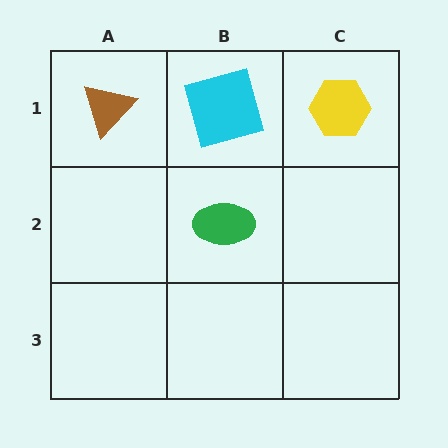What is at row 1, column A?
A brown triangle.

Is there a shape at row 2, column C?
No, that cell is empty.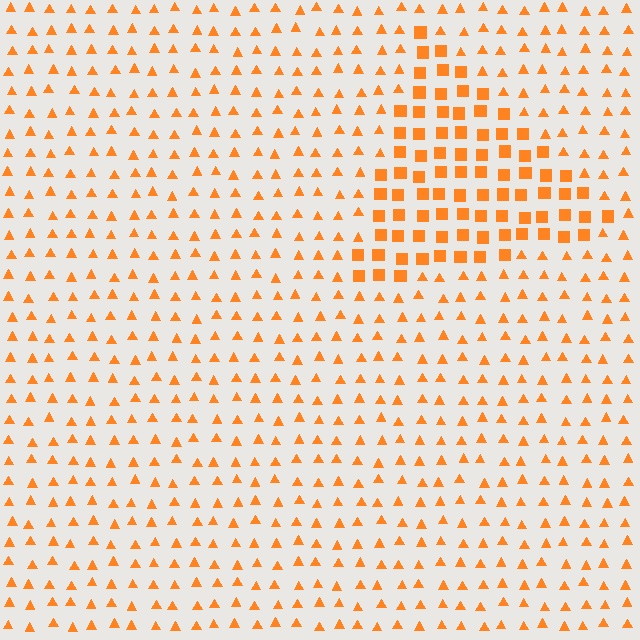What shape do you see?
I see a triangle.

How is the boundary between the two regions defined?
The boundary is defined by a change in element shape: squares inside vs. triangles outside. All elements share the same color and spacing.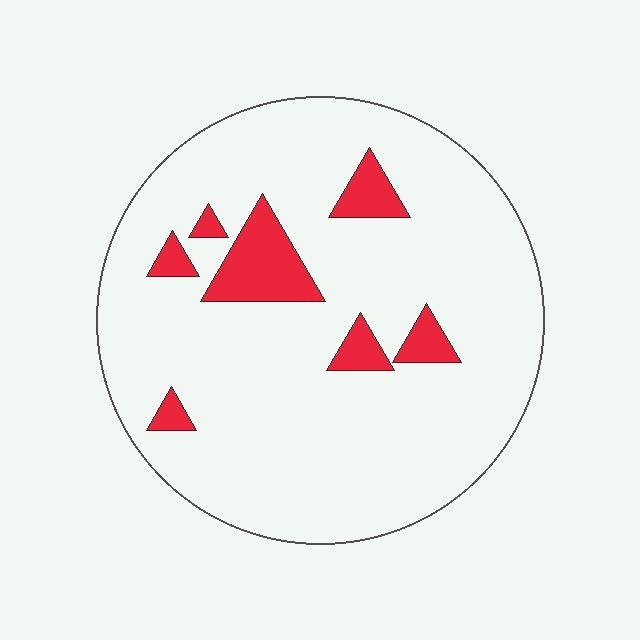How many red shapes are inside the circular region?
7.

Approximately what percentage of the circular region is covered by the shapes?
Approximately 10%.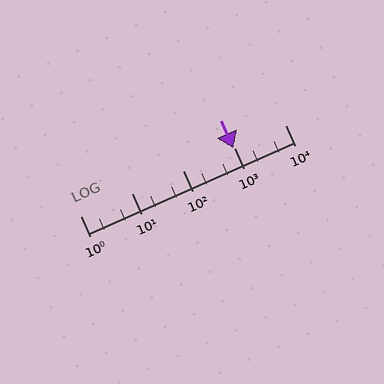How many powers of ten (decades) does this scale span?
The scale spans 4 decades, from 1 to 10000.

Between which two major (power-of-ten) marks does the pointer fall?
The pointer is between 100 and 1000.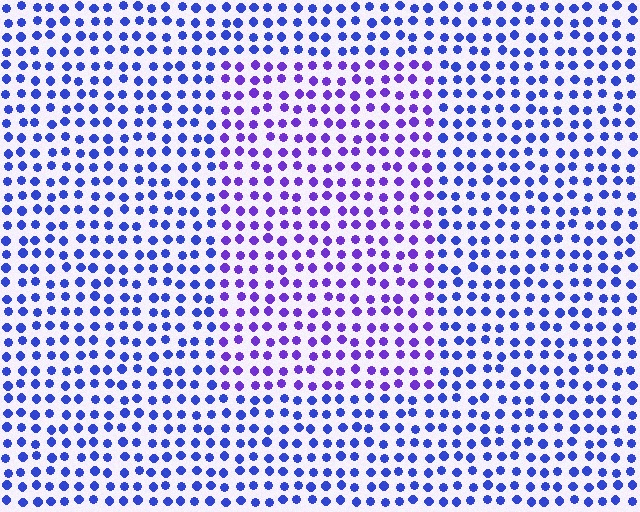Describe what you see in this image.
The image is filled with small blue elements in a uniform arrangement. A rectangle-shaped region is visible where the elements are tinted to a slightly different hue, forming a subtle color boundary.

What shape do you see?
I see a rectangle.